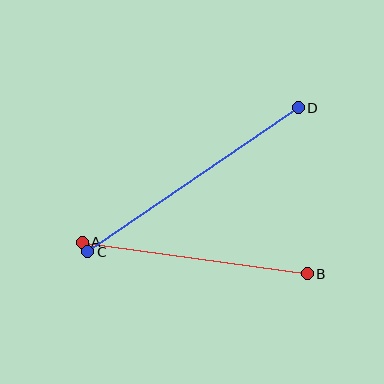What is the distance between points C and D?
The distance is approximately 255 pixels.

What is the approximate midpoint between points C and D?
The midpoint is at approximately (193, 180) pixels.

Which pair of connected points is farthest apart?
Points C and D are farthest apart.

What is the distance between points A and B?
The distance is approximately 227 pixels.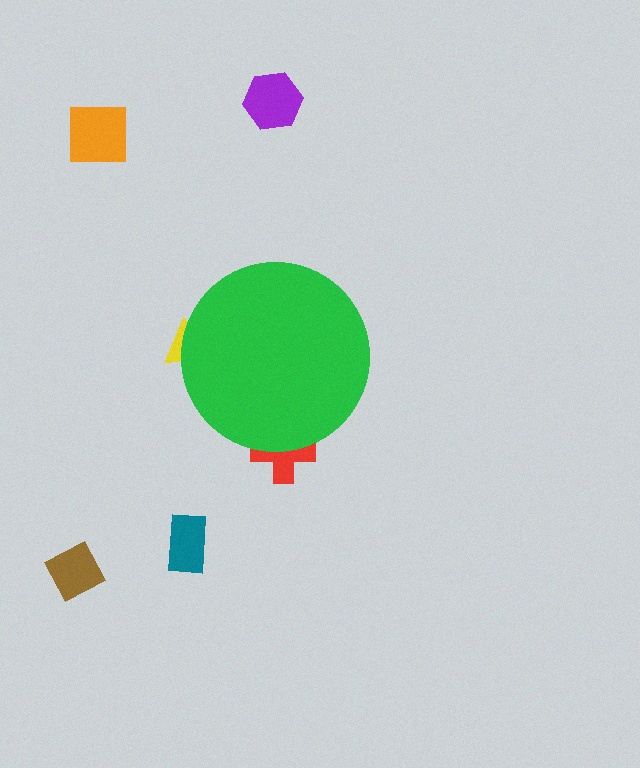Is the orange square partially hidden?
No, the orange square is fully visible.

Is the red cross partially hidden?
Yes, the red cross is partially hidden behind the green circle.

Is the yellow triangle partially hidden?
Yes, the yellow triangle is partially hidden behind the green circle.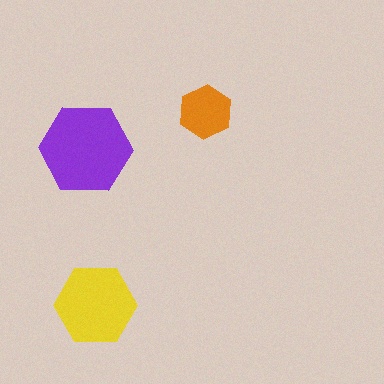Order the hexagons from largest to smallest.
the purple one, the yellow one, the orange one.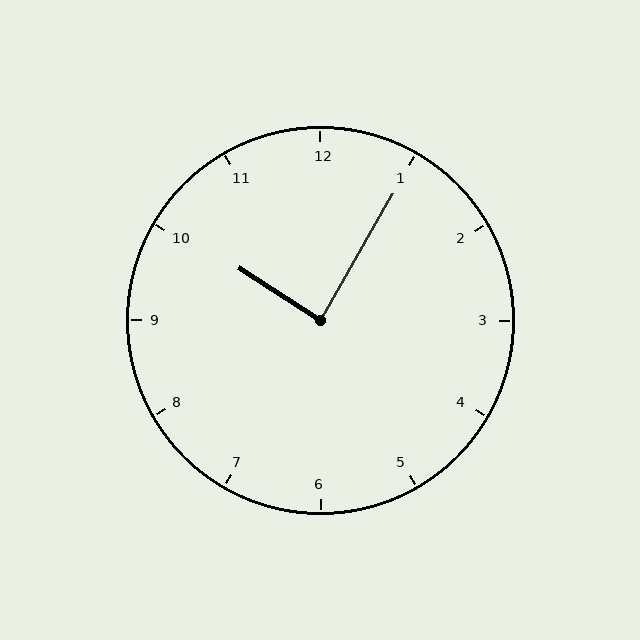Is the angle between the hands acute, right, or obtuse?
It is right.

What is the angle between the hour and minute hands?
Approximately 88 degrees.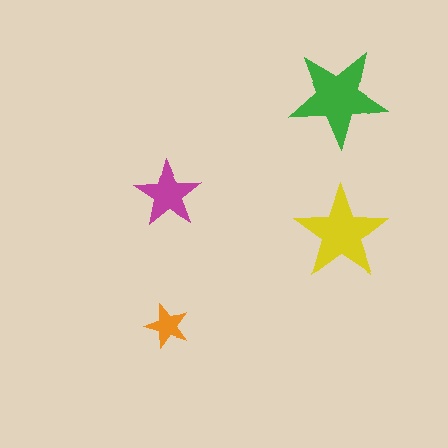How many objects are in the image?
There are 4 objects in the image.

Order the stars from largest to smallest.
the green one, the yellow one, the magenta one, the orange one.